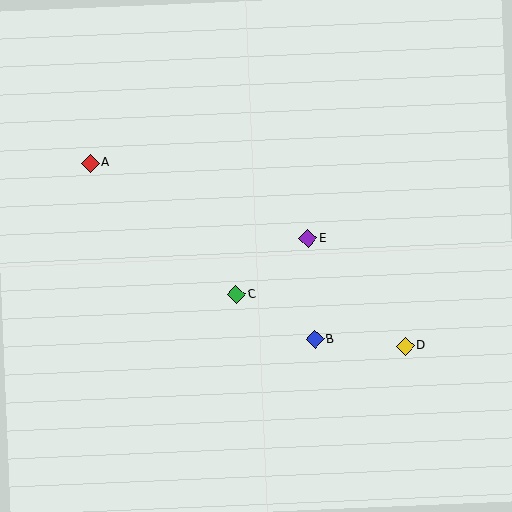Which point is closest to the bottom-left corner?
Point C is closest to the bottom-left corner.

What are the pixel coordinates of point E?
Point E is at (308, 239).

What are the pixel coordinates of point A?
Point A is at (90, 163).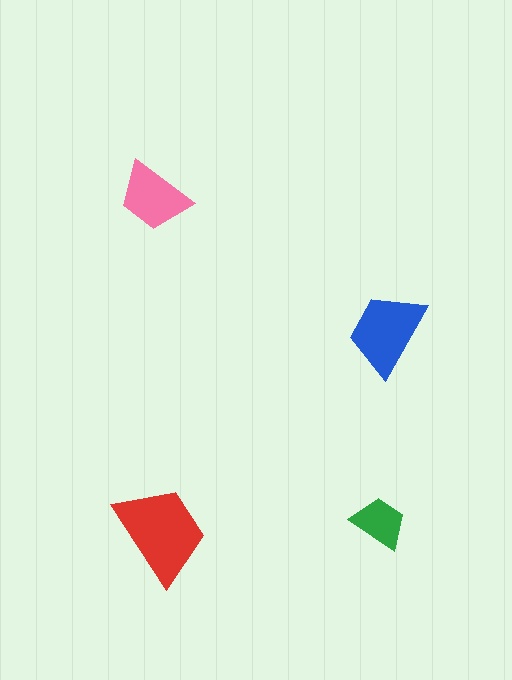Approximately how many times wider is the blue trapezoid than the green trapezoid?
About 1.5 times wider.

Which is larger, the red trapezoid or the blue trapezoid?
The red one.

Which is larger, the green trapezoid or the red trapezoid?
The red one.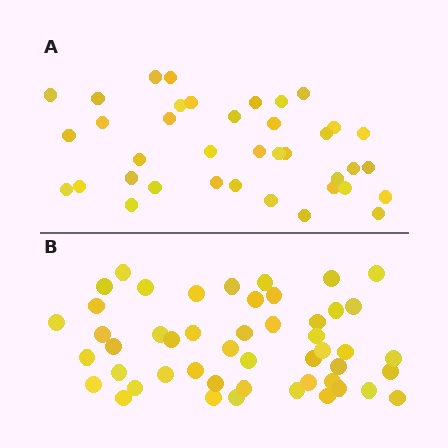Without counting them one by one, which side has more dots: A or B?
Region B (the bottom region) has more dots.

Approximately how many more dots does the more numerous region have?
Region B has roughly 12 or so more dots than region A.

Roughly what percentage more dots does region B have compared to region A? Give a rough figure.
About 30% more.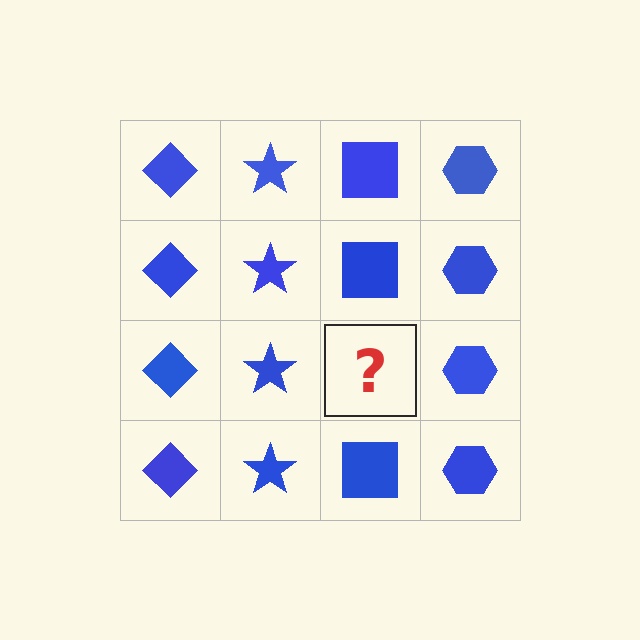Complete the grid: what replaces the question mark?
The question mark should be replaced with a blue square.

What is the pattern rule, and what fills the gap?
The rule is that each column has a consistent shape. The gap should be filled with a blue square.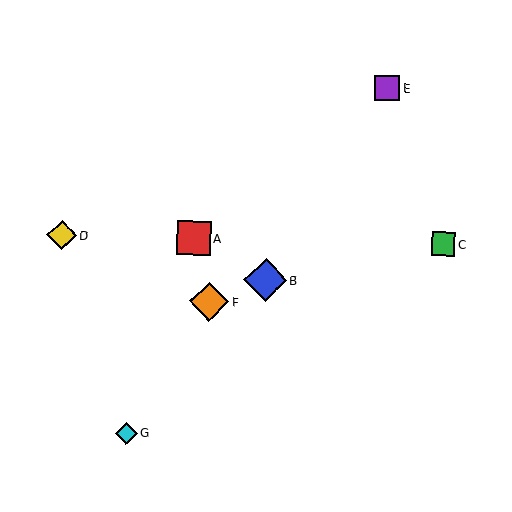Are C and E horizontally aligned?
No, C is at y≈244 and E is at y≈88.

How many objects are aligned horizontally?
3 objects (A, C, D) are aligned horizontally.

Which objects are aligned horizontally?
Objects A, C, D are aligned horizontally.